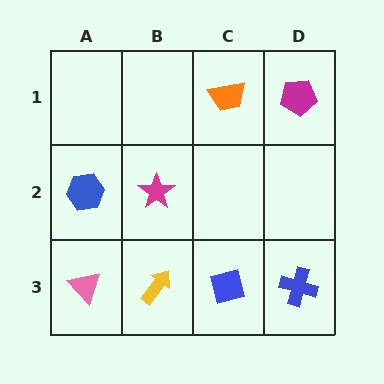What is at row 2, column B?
A magenta star.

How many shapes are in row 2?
2 shapes.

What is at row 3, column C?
A blue square.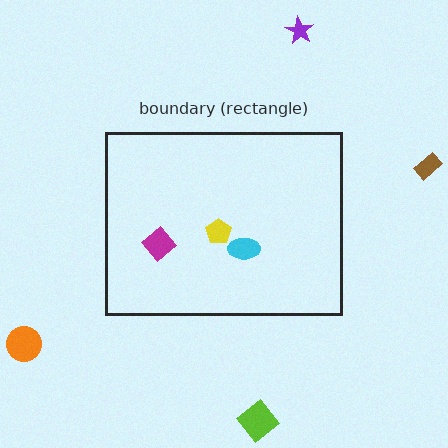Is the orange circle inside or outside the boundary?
Outside.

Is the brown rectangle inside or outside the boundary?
Outside.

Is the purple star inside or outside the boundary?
Outside.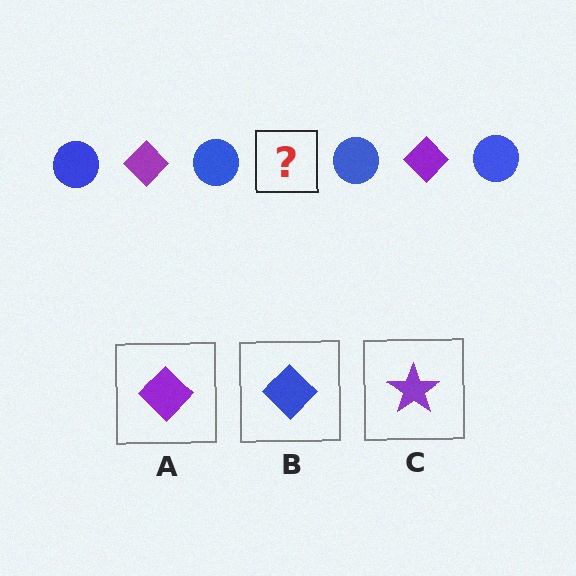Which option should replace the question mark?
Option A.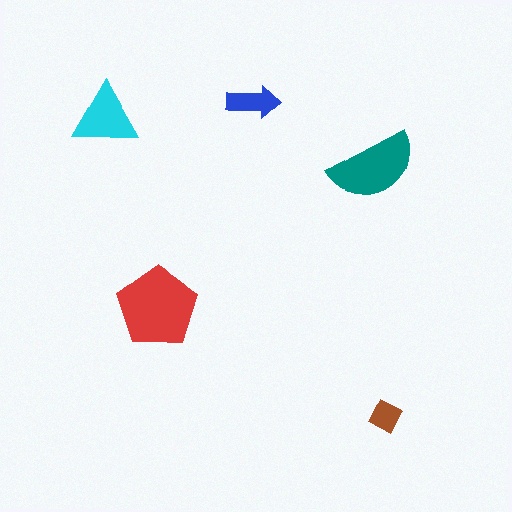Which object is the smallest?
The brown diamond.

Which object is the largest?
The red pentagon.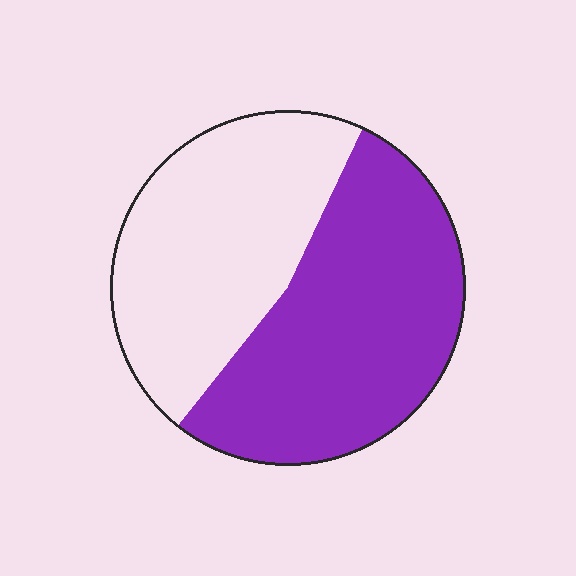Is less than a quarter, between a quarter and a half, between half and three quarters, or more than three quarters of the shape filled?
Between half and three quarters.